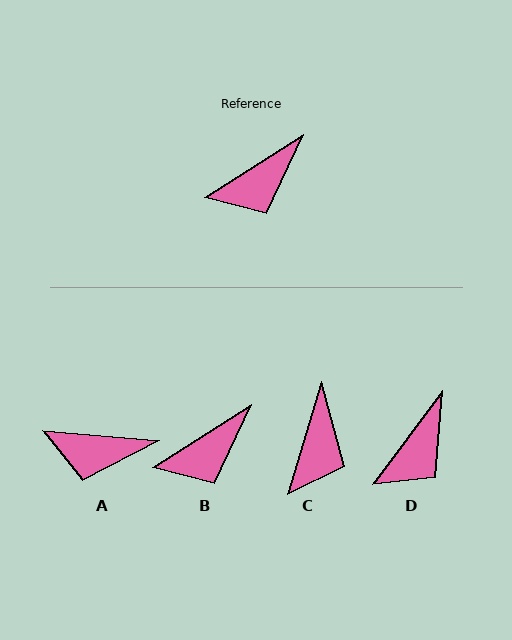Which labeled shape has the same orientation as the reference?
B.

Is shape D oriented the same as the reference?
No, it is off by about 20 degrees.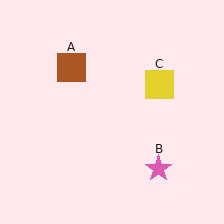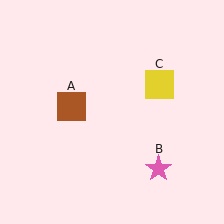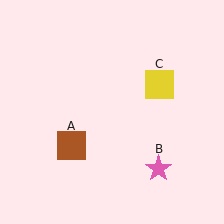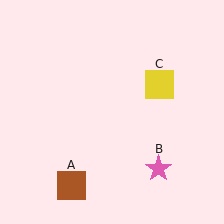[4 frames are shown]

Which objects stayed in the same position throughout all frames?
Pink star (object B) and yellow square (object C) remained stationary.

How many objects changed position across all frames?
1 object changed position: brown square (object A).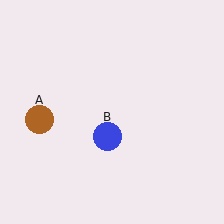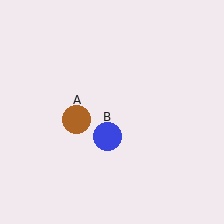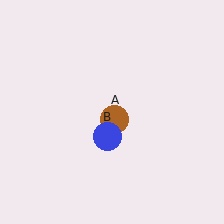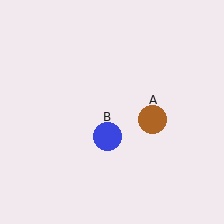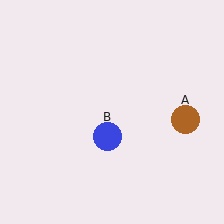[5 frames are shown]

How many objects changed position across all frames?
1 object changed position: brown circle (object A).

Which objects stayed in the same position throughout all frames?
Blue circle (object B) remained stationary.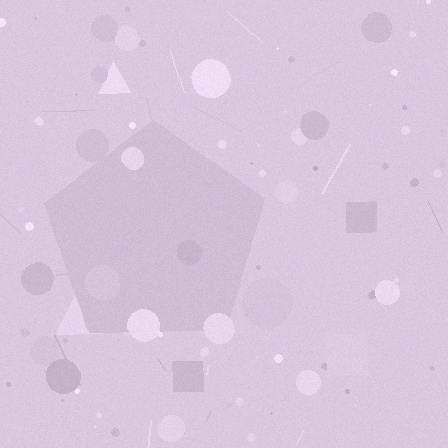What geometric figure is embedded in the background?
A pentagon is embedded in the background.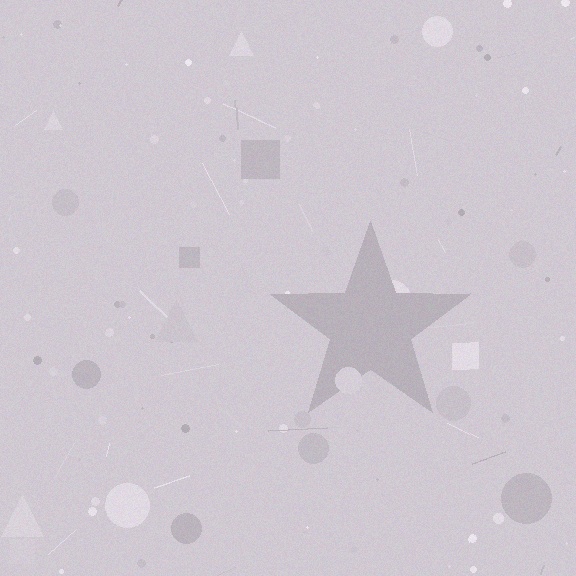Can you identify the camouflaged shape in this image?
The camouflaged shape is a star.